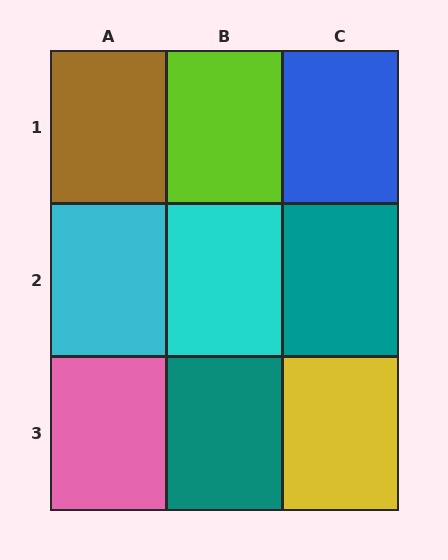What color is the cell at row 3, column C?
Yellow.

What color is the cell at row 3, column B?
Teal.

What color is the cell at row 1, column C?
Blue.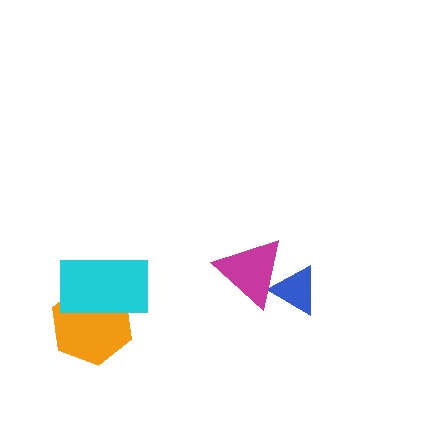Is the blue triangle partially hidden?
Yes, it is partially covered by another shape.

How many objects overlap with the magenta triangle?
1 object overlaps with the magenta triangle.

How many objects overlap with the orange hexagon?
1 object overlaps with the orange hexagon.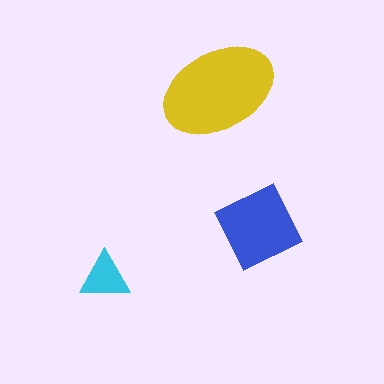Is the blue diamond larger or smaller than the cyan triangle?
Larger.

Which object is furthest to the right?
The blue diamond is rightmost.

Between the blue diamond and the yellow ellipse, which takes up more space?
The yellow ellipse.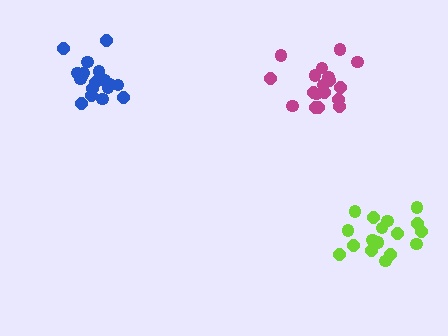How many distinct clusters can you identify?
There are 3 distinct clusters.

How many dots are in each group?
Group 1: 18 dots, Group 2: 18 dots, Group 3: 18 dots (54 total).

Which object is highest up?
The blue cluster is topmost.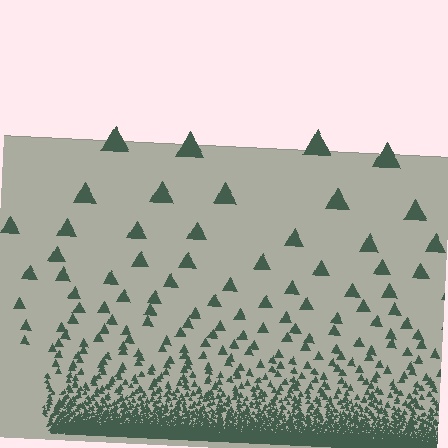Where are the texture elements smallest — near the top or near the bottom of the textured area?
Near the bottom.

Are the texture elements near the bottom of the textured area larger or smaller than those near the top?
Smaller. The gradient is inverted — elements near the bottom are smaller and denser.